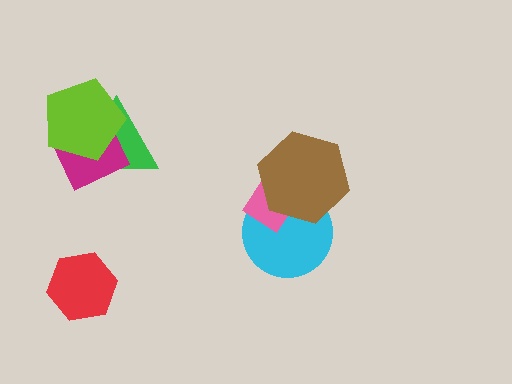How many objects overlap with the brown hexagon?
2 objects overlap with the brown hexagon.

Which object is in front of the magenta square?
The lime pentagon is in front of the magenta square.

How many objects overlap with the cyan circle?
2 objects overlap with the cyan circle.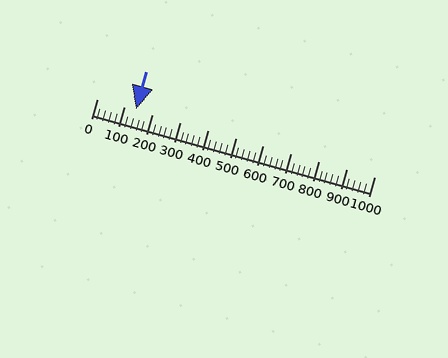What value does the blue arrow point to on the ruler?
The blue arrow points to approximately 140.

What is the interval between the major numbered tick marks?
The major tick marks are spaced 100 units apart.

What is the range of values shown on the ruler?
The ruler shows values from 0 to 1000.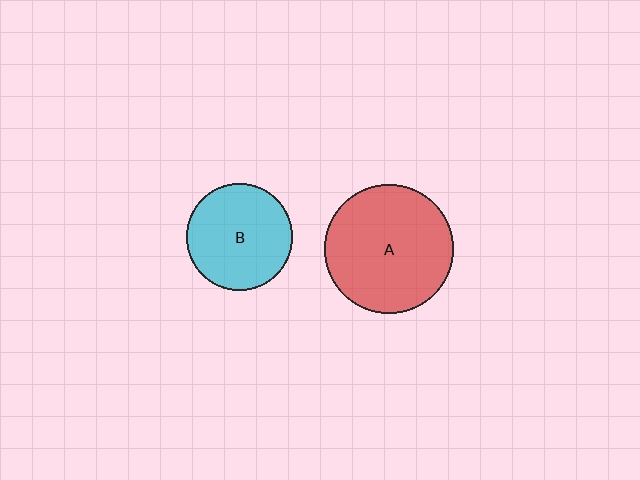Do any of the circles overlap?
No, none of the circles overlap.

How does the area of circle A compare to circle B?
Approximately 1.5 times.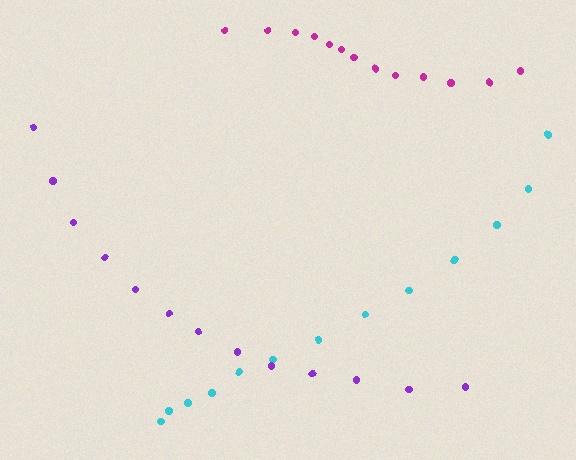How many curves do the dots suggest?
There are 3 distinct paths.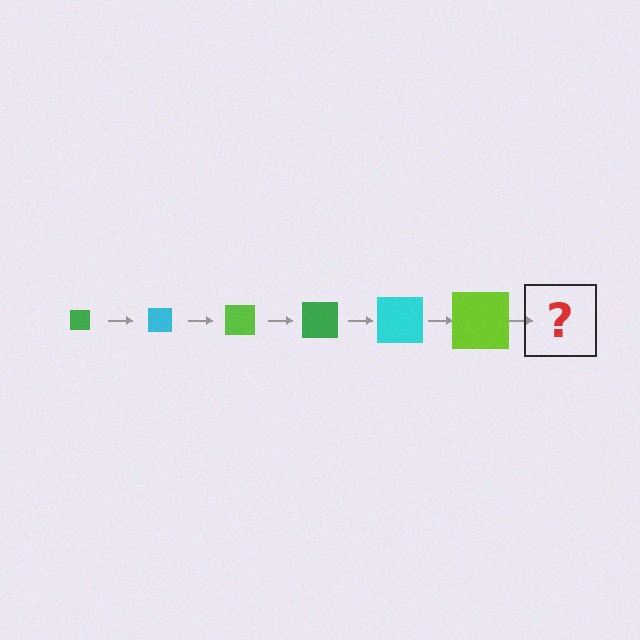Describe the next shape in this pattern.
It should be a green square, larger than the previous one.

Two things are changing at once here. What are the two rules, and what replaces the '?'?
The two rules are that the square grows larger each step and the color cycles through green, cyan, and lime. The '?' should be a green square, larger than the previous one.